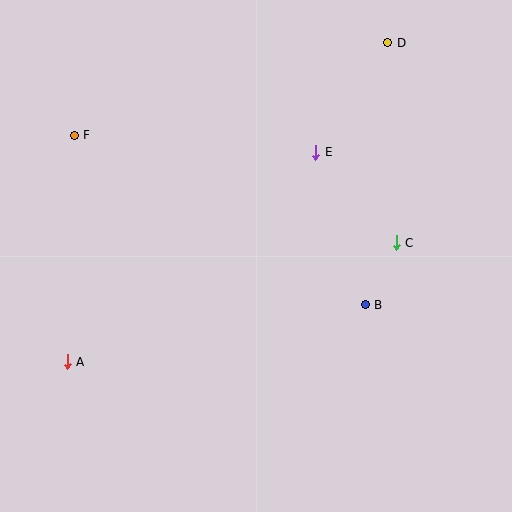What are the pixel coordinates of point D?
Point D is at (388, 43).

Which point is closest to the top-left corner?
Point F is closest to the top-left corner.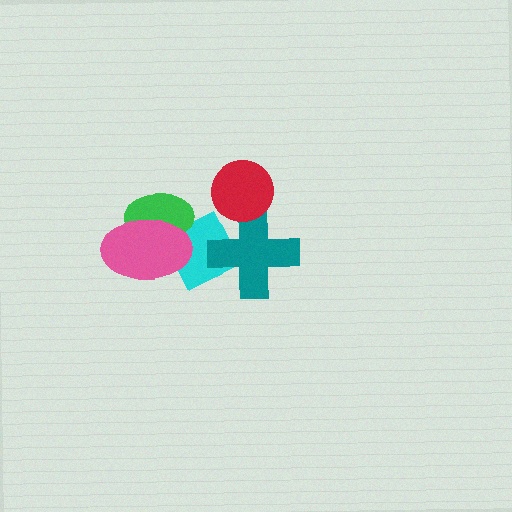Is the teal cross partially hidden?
Yes, it is partially covered by another shape.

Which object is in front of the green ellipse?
The pink ellipse is in front of the green ellipse.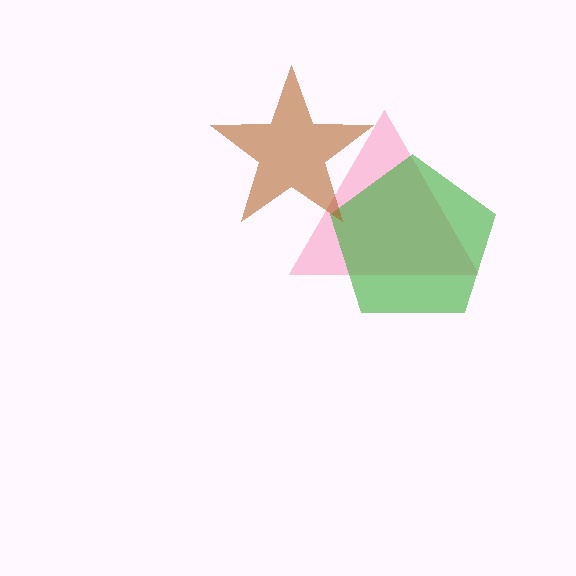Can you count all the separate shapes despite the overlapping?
Yes, there are 3 separate shapes.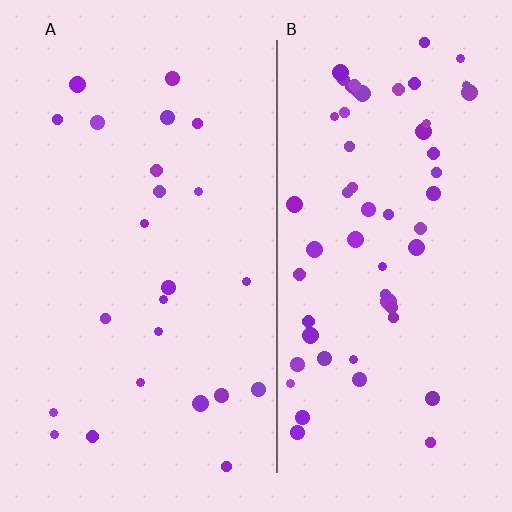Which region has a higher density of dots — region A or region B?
B (the right).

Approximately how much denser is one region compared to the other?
Approximately 2.4× — region B over region A.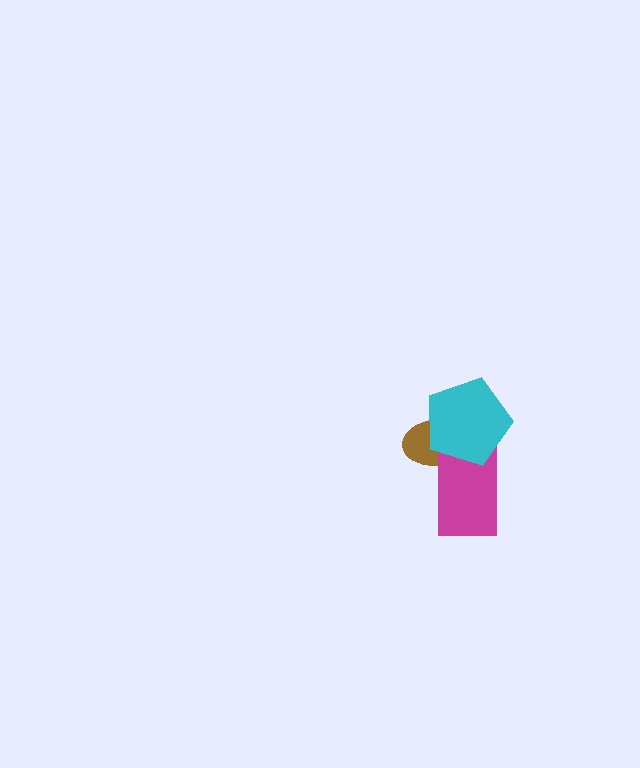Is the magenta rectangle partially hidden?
Yes, it is partially covered by another shape.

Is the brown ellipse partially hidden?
Yes, it is partially covered by another shape.